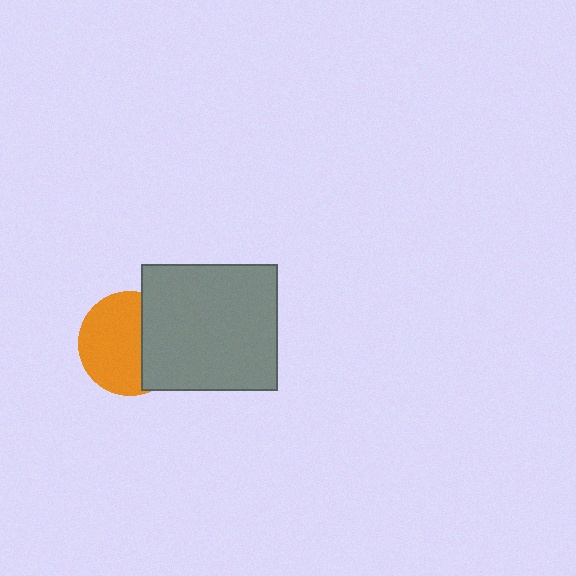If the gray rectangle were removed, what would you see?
You would see the complete orange circle.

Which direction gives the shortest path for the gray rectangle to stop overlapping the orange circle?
Moving right gives the shortest separation.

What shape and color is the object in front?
The object in front is a gray rectangle.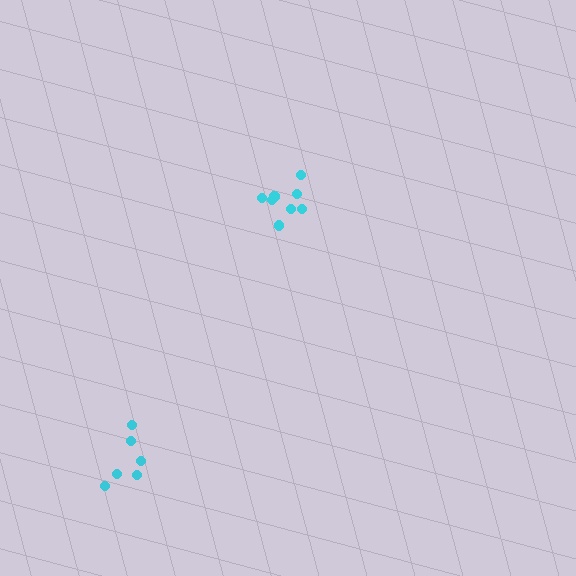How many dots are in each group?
Group 1: 8 dots, Group 2: 6 dots (14 total).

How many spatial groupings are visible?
There are 2 spatial groupings.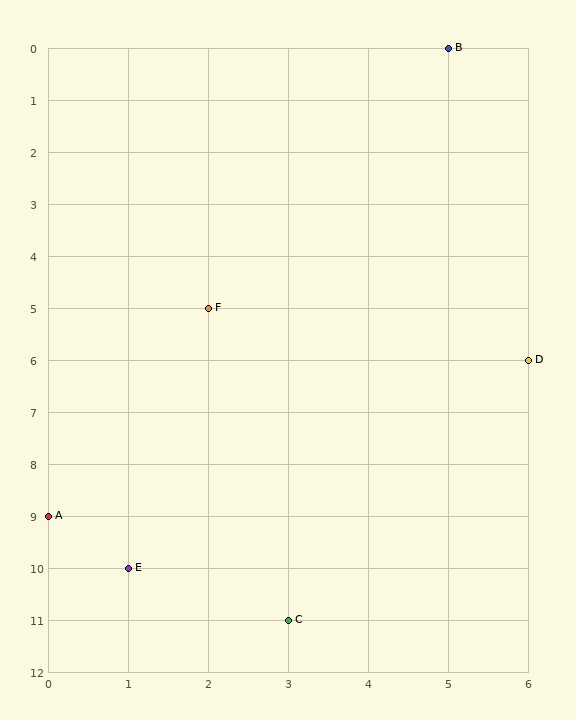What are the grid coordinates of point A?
Point A is at grid coordinates (0, 9).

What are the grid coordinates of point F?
Point F is at grid coordinates (2, 5).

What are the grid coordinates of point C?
Point C is at grid coordinates (3, 11).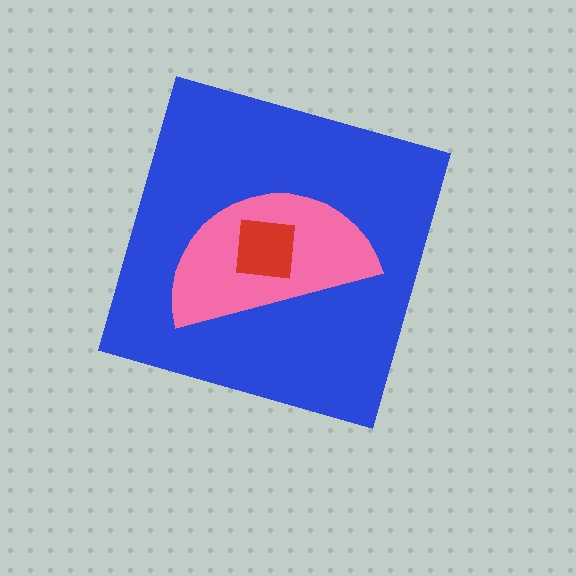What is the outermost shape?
The blue diamond.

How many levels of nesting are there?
3.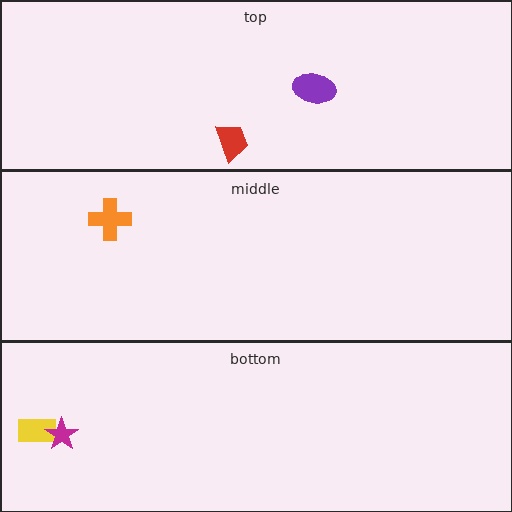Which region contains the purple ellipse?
The top region.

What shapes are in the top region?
The purple ellipse, the red trapezoid.